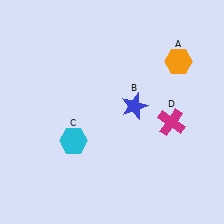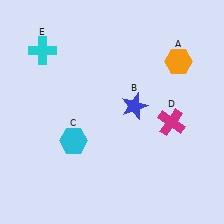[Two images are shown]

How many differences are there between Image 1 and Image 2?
There is 1 difference between the two images.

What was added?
A cyan cross (E) was added in Image 2.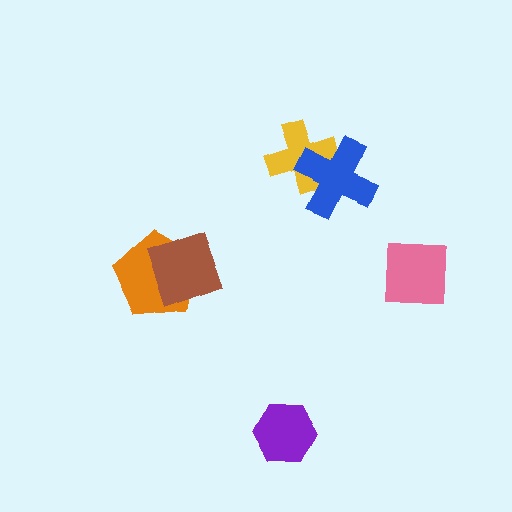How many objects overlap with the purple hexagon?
0 objects overlap with the purple hexagon.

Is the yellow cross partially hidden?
Yes, it is partially covered by another shape.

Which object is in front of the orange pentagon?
The brown square is in front of the orange pentagon.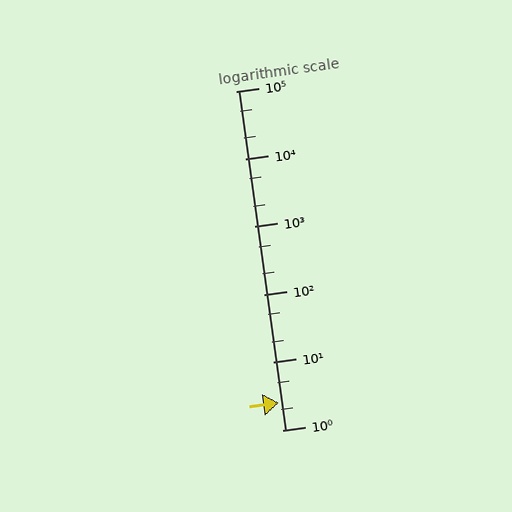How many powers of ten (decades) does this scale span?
The scale spans 5 decades, from 1 to 100000.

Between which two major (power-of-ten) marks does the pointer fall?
The pointer is between 1 and 10.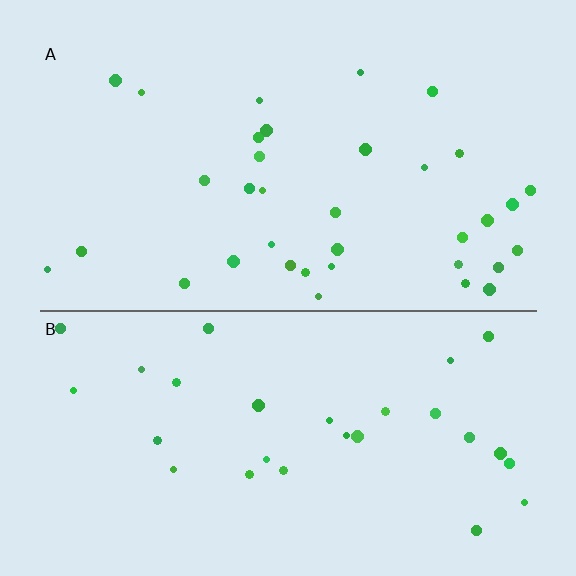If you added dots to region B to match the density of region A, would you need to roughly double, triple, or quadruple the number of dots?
Approximately double.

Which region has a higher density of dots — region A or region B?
A (the top).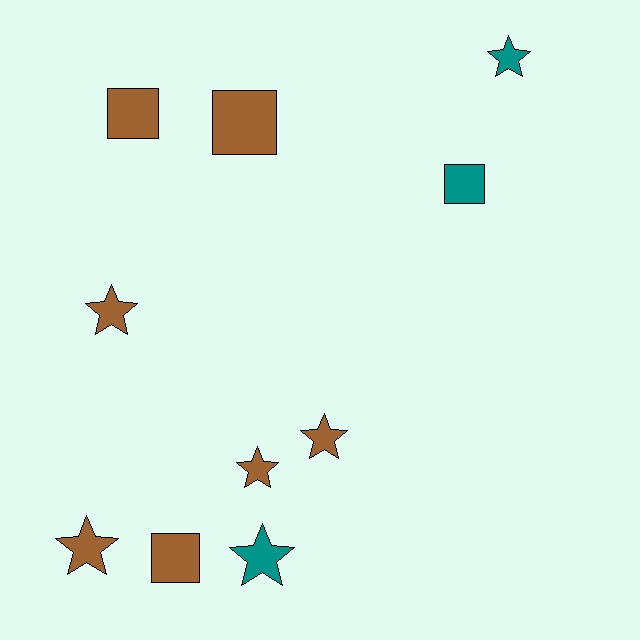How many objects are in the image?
There are 10 objects.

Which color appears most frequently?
Brown, with 7 objects.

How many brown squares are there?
There are 3 brown squares.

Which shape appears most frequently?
Star, with 6 objects.